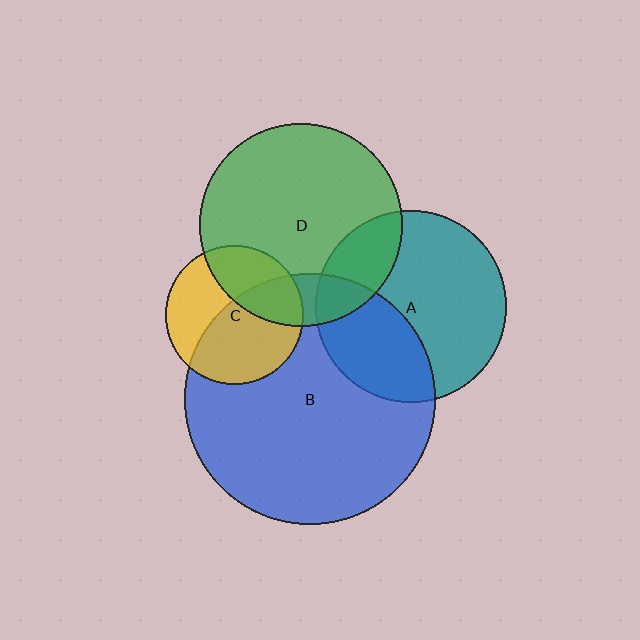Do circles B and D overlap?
Yes.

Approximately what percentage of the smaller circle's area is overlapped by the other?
Approximately 15%.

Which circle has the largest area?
Circle B (blue).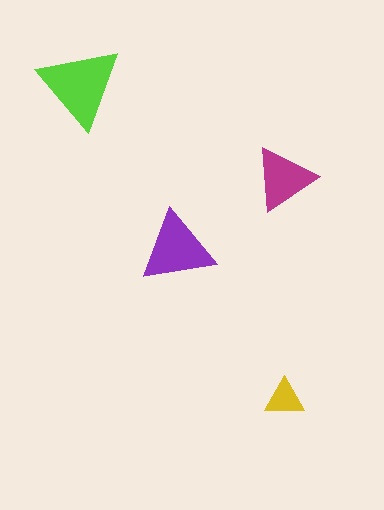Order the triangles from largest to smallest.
the lime one, the purple one, the magenta one, the yellow one.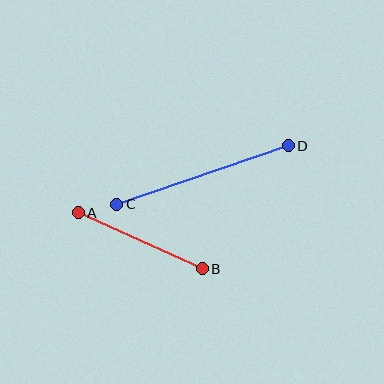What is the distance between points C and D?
The distance is approximately 181 pixels.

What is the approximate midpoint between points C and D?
The midpoint is at approximately (203, 175) pixels.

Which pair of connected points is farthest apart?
Points C and D are farthest apart.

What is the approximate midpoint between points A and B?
The midpoint is at approximately (140, 241) pixels.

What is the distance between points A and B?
The distance is approximately 136 pixels.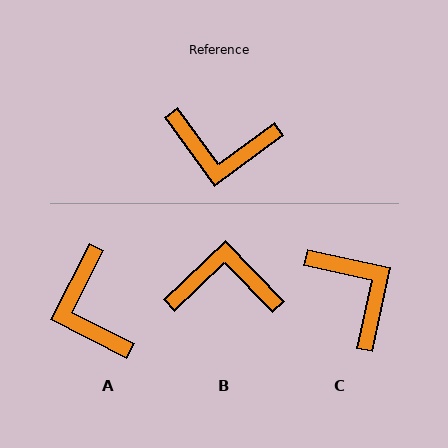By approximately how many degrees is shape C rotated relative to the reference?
Approximately 131 degrees counter-clockwise.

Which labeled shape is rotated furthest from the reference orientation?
B, about 172 degrees away.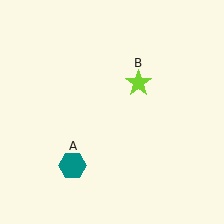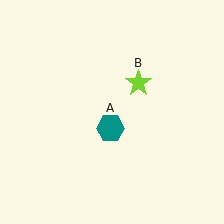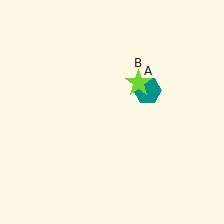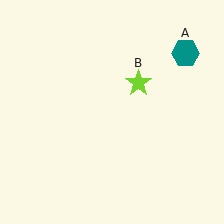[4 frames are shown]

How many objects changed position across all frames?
1 object changed position: teal hexagon (object A).